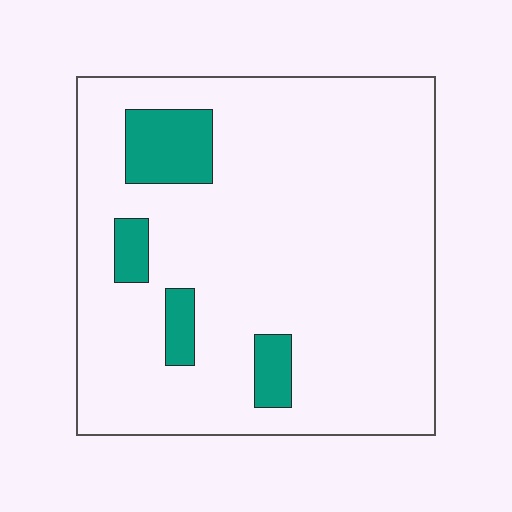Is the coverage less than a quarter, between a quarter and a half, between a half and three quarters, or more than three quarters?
Less than a quarter.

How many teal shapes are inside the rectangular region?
4.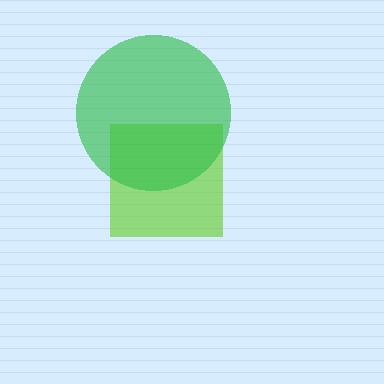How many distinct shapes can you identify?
There are 2 distinct shapes: a lime square, a green circle.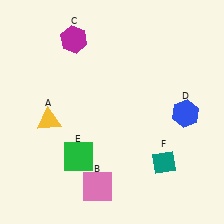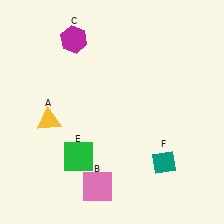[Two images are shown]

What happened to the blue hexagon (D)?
The blue hexagon (D) was removed in Image 2. It was in the bottom-right area of Image 1.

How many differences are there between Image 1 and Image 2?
There is 1 difference between the two images.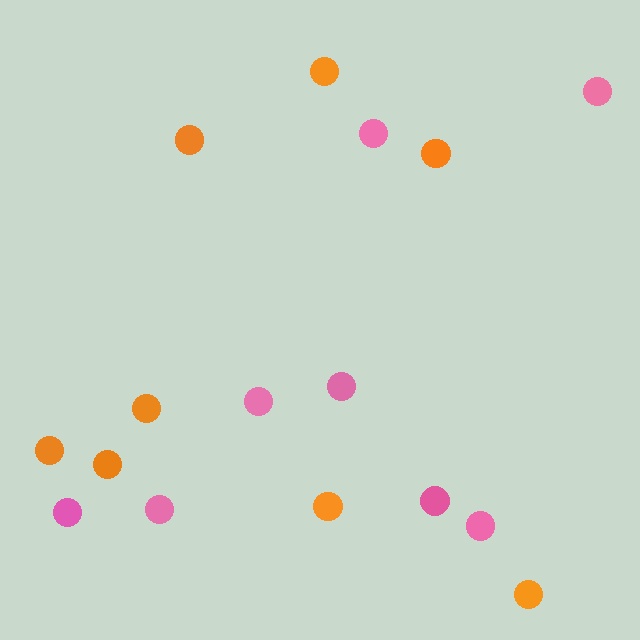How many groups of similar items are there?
There are 2 groups: one group of pink circles (8) and one group of orange circles (8).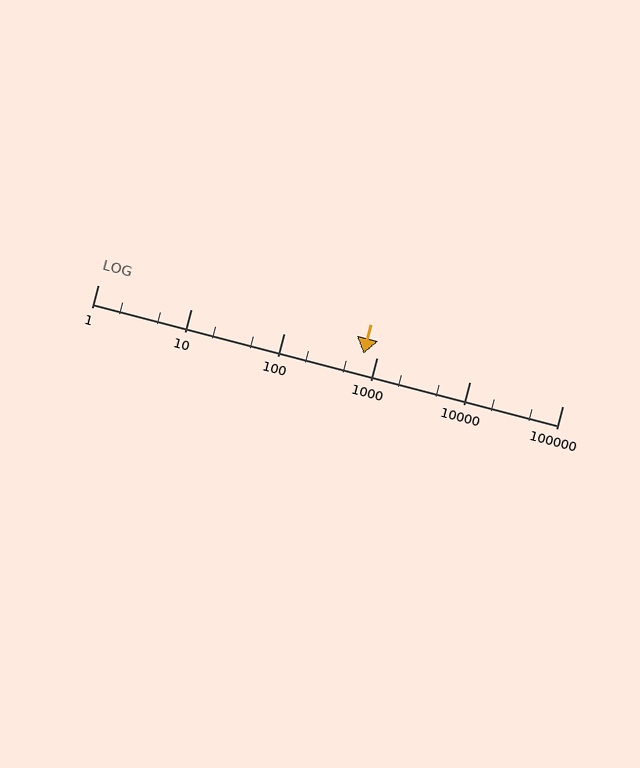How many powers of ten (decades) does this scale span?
The scale spans 5 decades, from 1 to 100000.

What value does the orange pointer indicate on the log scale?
The pointer indicates approximately 730.